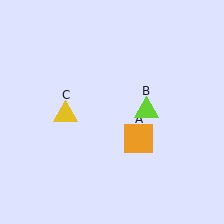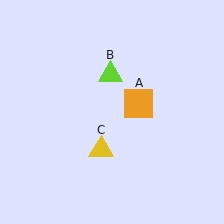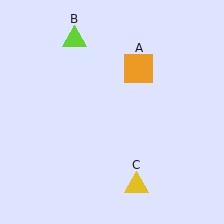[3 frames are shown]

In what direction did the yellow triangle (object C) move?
The yellow triangle (object C) moved down and to the right.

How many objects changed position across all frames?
3 objects changed position: orange square (object A), lime triangle (object B), yellow triangle (object C).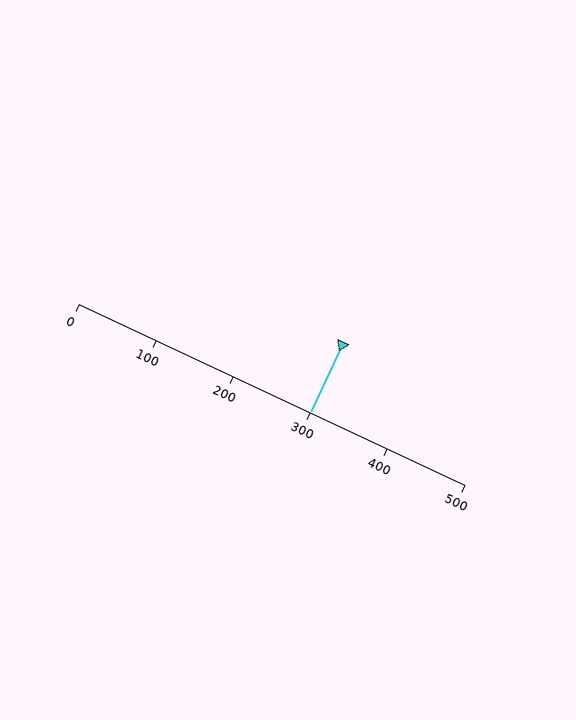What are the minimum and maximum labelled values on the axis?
The axis runs from 0 to 500.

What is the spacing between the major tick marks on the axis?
The major ticks are spaced 100 apart.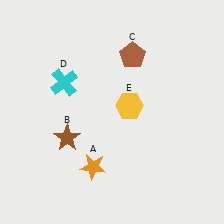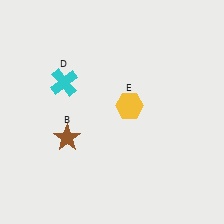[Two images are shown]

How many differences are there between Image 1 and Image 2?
There are 2 differences between the two images.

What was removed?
The orange star (A), the brown pentagon (C) were removed in Image 2.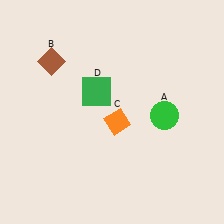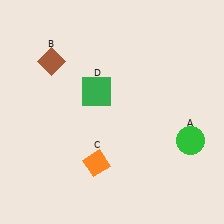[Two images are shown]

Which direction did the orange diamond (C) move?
The orange diamond (C) moved down.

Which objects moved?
The objects that moved are: the green circle (A), the orange diamond (C).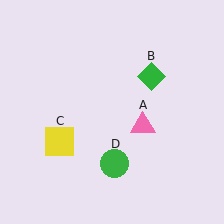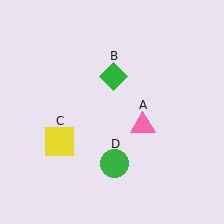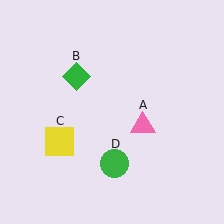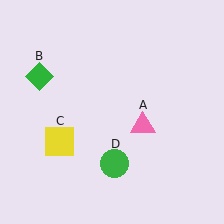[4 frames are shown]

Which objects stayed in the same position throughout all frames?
Pink triangle (object A) and yellow square (object C) and green circle (object D) remained stationary.